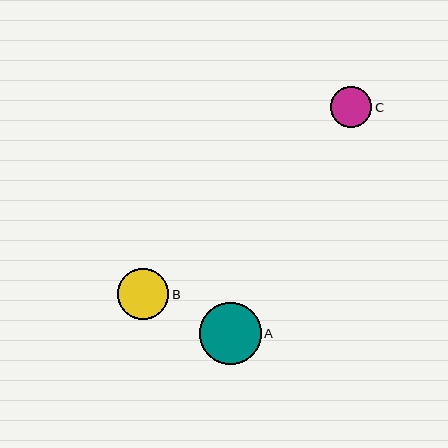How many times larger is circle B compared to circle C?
Circle B is approximately 1.3 times the size of circle C.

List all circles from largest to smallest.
From largest to smallest: A, B, C.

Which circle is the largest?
Circle A is the largest with a size of approximately 62 pixels.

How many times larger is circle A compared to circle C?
Circle A is approximately 1.5 times the size of circle C.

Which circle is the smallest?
Circle C is the smallest with a size of approximately 41 pixels.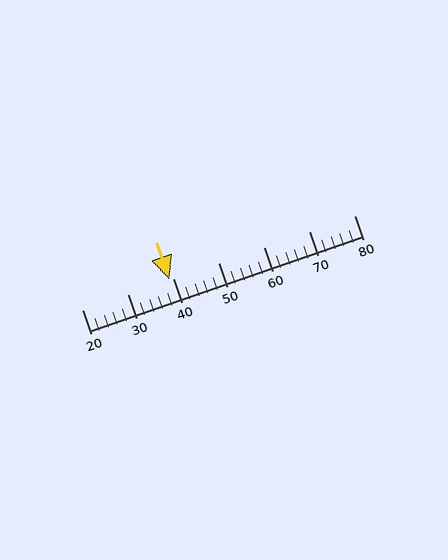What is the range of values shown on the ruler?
The ruler shows values from 20 to 80.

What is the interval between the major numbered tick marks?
The major tick marks are spaced 10 units apart.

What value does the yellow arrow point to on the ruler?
The yellow arrow points to approximately 39.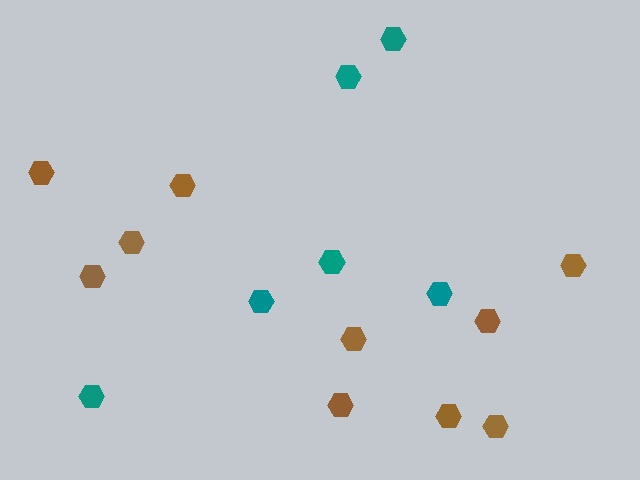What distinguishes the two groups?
There are 2 groups: one group of brown hexagons (10) and one group of teal hexagons (6).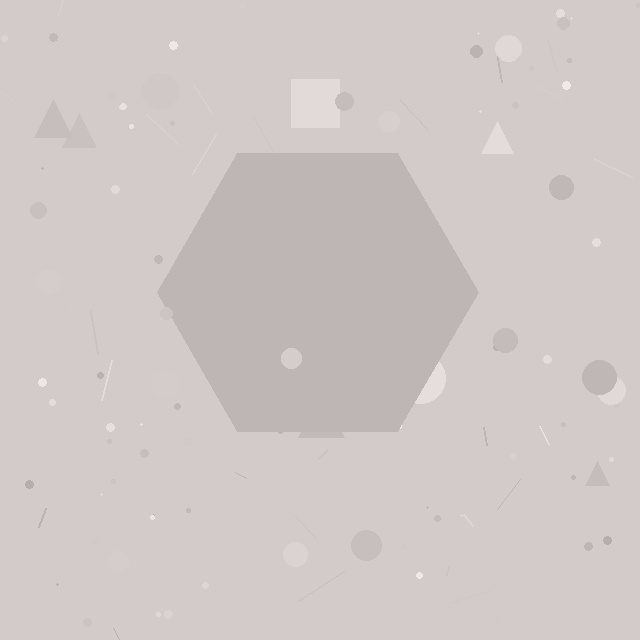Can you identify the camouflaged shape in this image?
The camouflaged shape is a hexagon.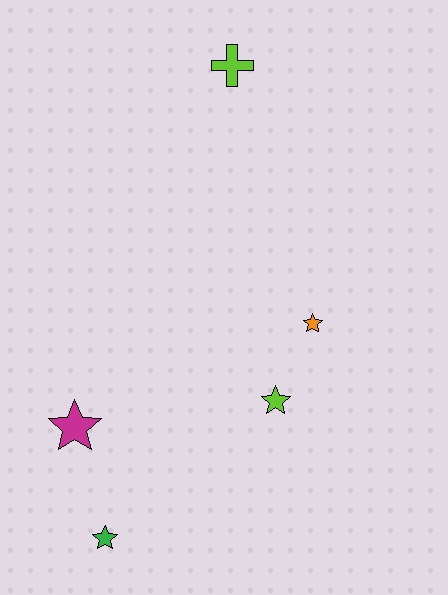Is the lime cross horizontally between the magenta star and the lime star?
Yes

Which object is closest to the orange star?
The lime star is closest to the orange star.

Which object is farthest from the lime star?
The lime cross is farthest from the lime star.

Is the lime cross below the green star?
No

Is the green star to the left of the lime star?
Yes